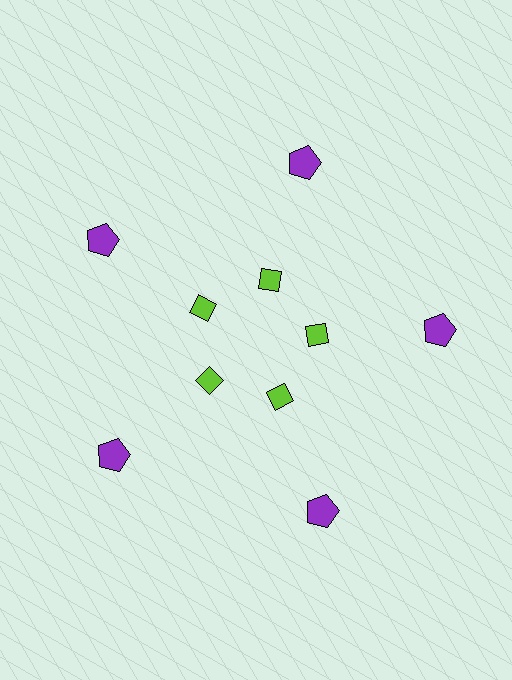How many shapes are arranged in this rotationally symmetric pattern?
There are 10 shapes, arranged in 5 groups of 2.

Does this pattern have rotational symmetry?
Yes, this pattern has 5-fold rotational symmetry. It looks the same after rotating 72 degrees around the center.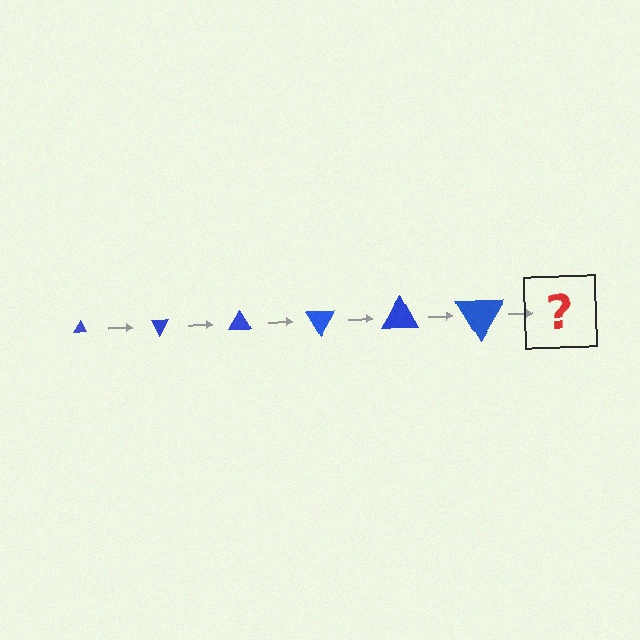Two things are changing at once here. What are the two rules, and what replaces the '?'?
The two rules are that the triangle grows larger each step and it rotates 60 degrees each step. The '?' should be a triangle, larger than the previous one and rotated 360 degrees from the start.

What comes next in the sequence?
The next element should be a triangle, larger than the previous one and rotated 360 degrees from the start.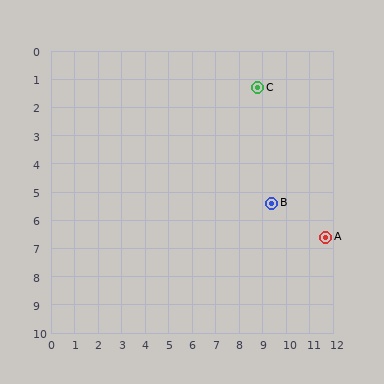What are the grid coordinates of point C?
Point C is at approximately (8.8, 1.3).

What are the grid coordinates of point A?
Point A is at approximately (11.7, 6.6).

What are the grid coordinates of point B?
Point B is at approximately (9.4, 5.4).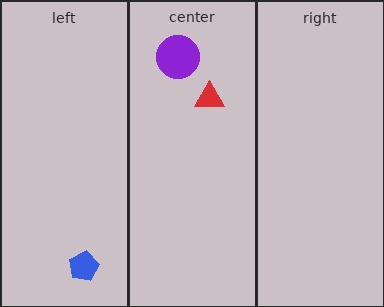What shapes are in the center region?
The purple circle, the red triangle.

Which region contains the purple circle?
The center region.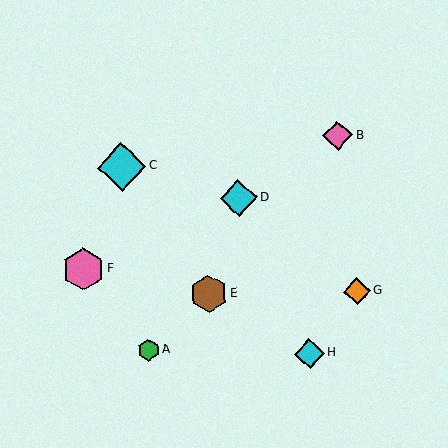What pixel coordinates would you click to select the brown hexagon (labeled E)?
Click at (208, 294) to select the brown hexagon E.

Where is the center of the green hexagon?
The center of the green hexagon is at (149, 350).